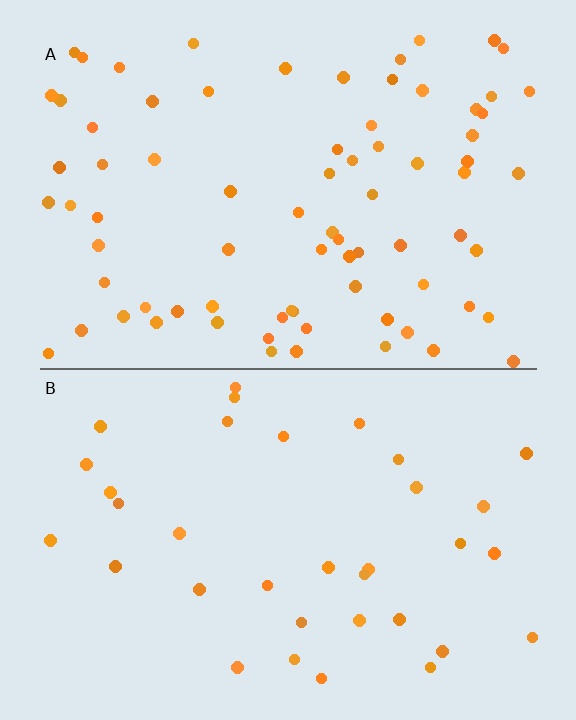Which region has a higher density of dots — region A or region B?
A (the top).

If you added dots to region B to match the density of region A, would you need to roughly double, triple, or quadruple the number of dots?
Approximately double.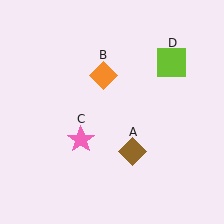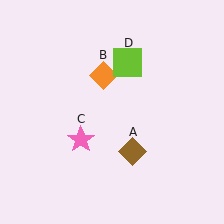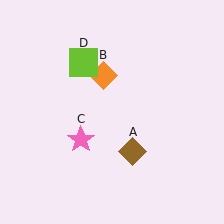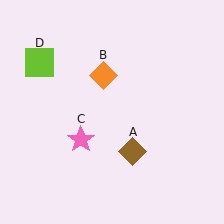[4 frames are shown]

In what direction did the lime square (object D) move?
The lime square (object D) moved left.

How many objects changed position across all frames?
1 object changed position: lime square (object D).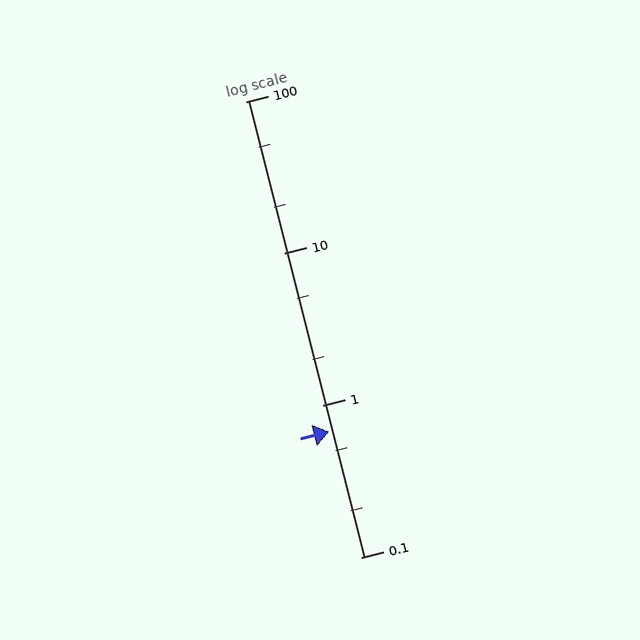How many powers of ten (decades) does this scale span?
The scale spans 3 decades, from 0.1 to 100.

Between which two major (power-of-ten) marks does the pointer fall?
The pointer is between 0.1 and 1.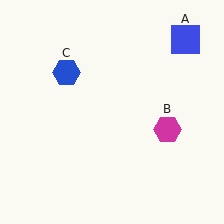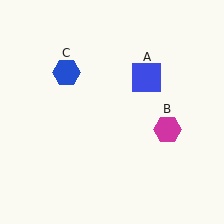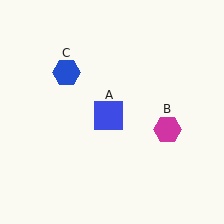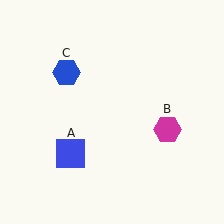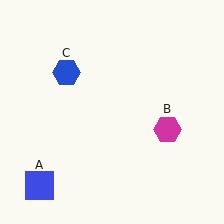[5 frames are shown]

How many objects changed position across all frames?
1 object changed position: blue square (object A).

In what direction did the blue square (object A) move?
The blue square (object A) moved down and to the left.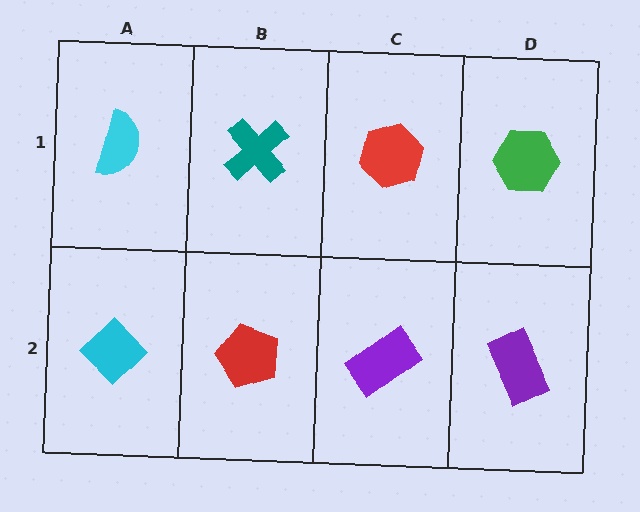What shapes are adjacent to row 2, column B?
A teal cross (row 1, column B), a cyan diamond (row 2, column A), a purple rectangle (row 2, column C).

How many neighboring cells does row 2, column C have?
3.